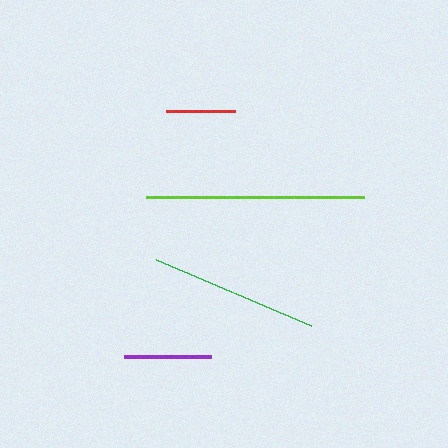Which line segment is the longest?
The lime line is the longest at approximately 218 pixels.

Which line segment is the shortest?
The red line is the shortest at approximately 69 pixels.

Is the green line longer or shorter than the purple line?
The green line is longer than the purple line.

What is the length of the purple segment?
The purple segment is approximately 87 pixels long.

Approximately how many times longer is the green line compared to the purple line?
The green line is approximately 1.9 times the length of the purple line.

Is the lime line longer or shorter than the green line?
The lime line is longer than the green line.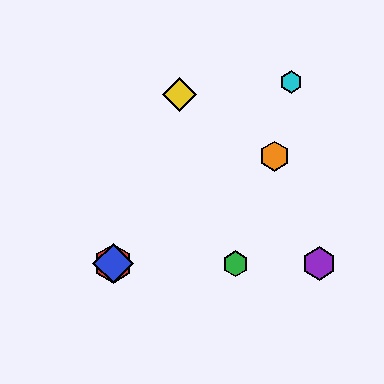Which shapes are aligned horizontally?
The red hexagon, the blue diamond, the green hexagon, the purple hexagon are aligned horizontally.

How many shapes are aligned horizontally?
4 shapes (the red hexagon, the blue diamond, the green hexagon, the purple hexagon) are aligned horizontally.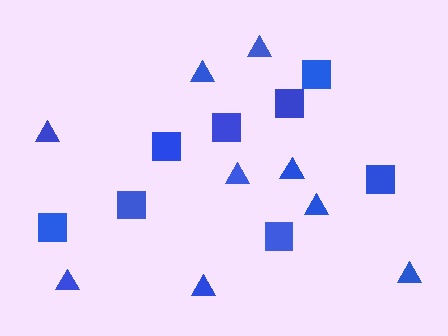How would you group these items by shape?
There are 2 groups: one group of squares (8) and one group of triangles (9).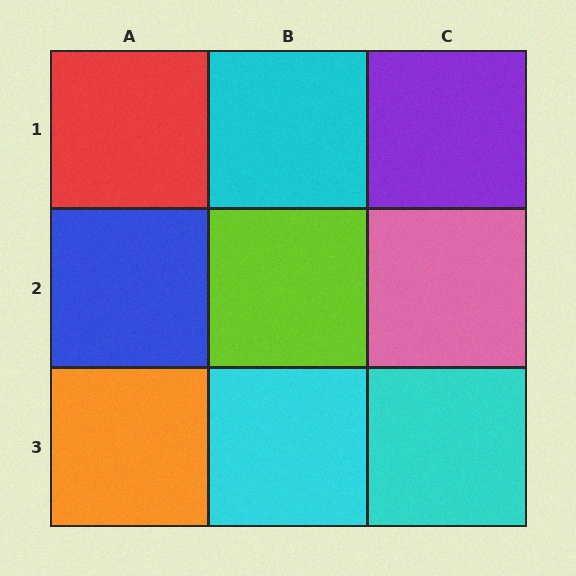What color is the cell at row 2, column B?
Lime.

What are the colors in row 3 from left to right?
Orange, cyan, cyan.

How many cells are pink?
1 cell is pink.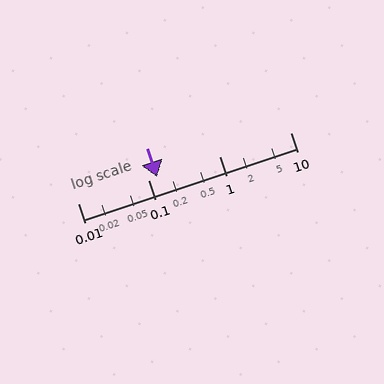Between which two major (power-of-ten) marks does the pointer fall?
The pointer is between 0.1 and 1.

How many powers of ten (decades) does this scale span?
The scale spans 3 decades, from 0.01 to 10.